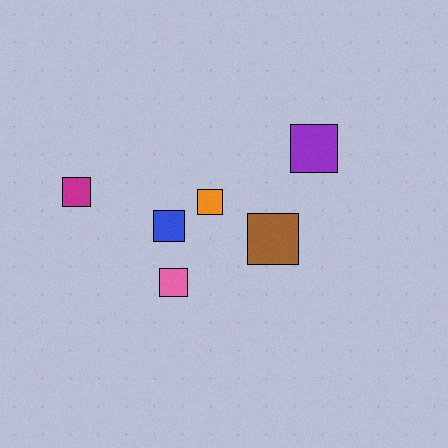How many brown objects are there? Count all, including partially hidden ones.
There is 1 brown object.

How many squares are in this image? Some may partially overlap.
There are 6 squares.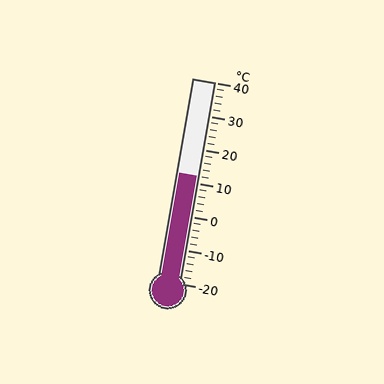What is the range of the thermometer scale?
The thermometer scale ranges from -20°C to 40°C.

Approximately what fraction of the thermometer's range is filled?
The thermometer is filled to approximately 55% of its range.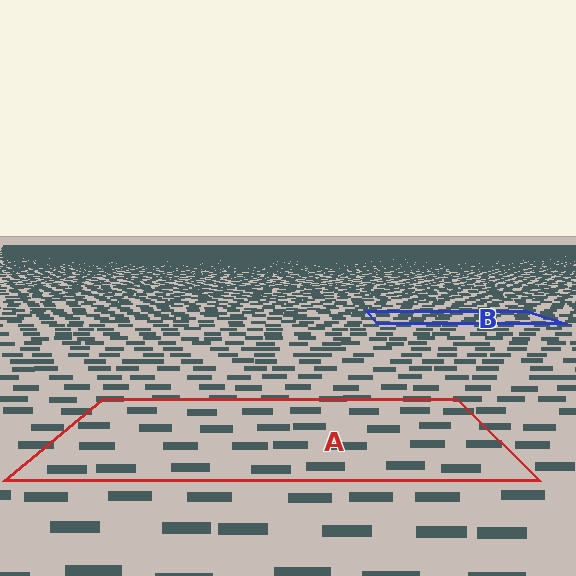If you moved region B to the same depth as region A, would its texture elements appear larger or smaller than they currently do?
They would appear larger. At a closer depth, the same texture elements are projected at a bigger on-screen size.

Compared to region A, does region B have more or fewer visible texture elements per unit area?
Region B has more texture elements per unit area — they are packed more densely because it is farther away.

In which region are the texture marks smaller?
The texture marks are smaller in region B, because it is farther away.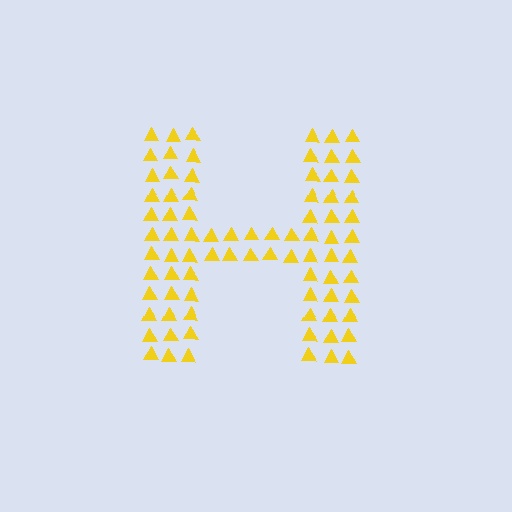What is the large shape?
The large shape is the letter H.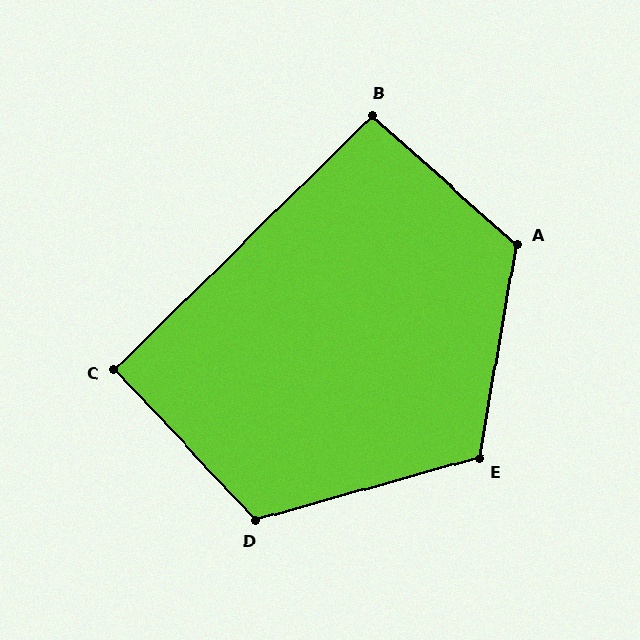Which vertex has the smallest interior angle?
C, at approximately 92 degrees.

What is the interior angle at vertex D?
Approximately 117 degrees (obtuse).